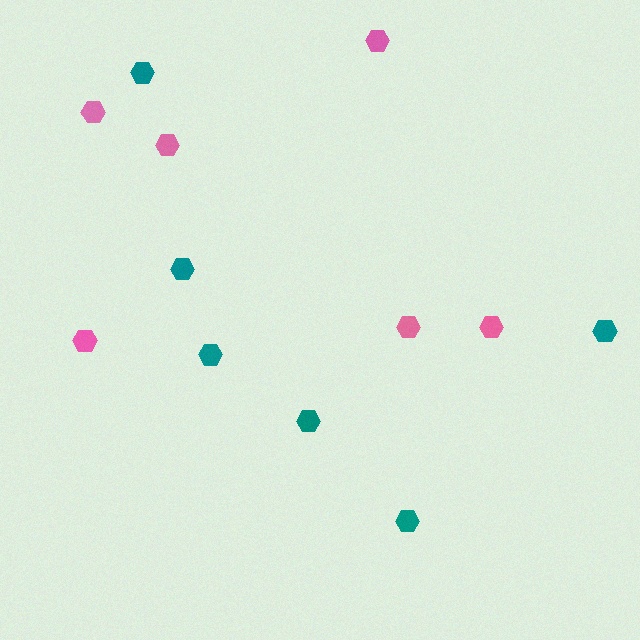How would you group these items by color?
There are 2 groups: one group of pink hexagons (6) and one group of teal hexagons (6).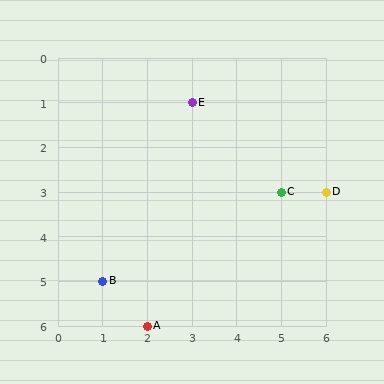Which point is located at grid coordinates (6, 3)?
Point D is at (6, 3).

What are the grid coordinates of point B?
Point B is at grid coordinates (1, 5).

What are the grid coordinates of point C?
Point C is at grid coordinates (5, 3).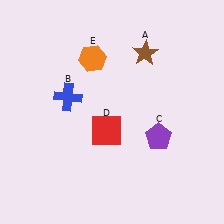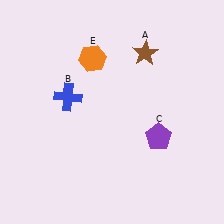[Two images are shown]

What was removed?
The red square (D) was removed in Image 2.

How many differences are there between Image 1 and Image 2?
There is 1 difference between the two images.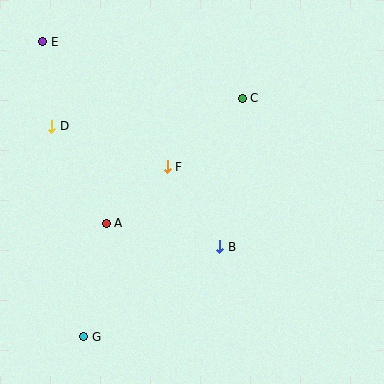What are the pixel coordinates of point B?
Point B is at (220, 247).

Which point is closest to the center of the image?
Point F at (167, 167) is closest to the center.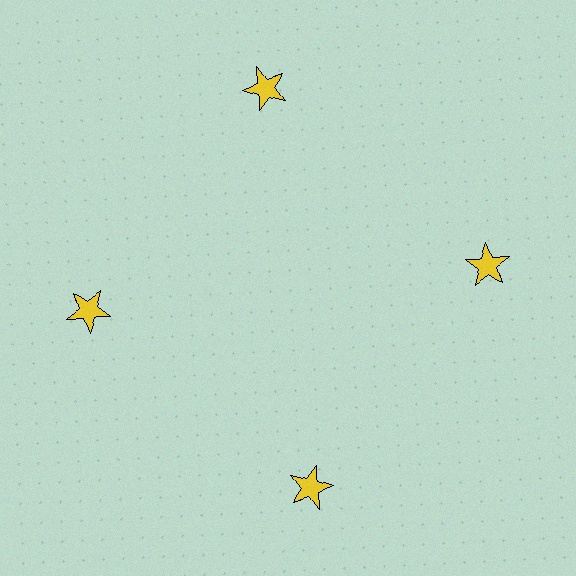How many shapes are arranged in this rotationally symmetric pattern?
There are 4 shapes, arranged in 4 groups of 1.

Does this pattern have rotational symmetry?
Yes, this pattern has 4-fold rotational symmetry. It looks the same after rotating 90 degrees around the center.